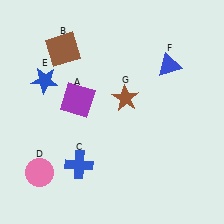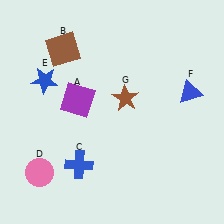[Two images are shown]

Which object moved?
The blue triangle (F) moved down.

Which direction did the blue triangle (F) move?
The blue triangle (F) moved down.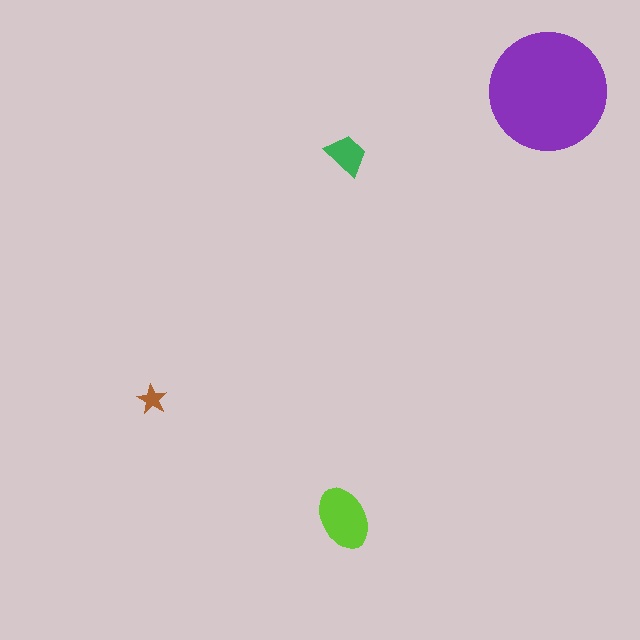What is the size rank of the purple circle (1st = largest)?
1st.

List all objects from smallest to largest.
The brown star, the green trapezoid, the lime ellipse, the purple circle.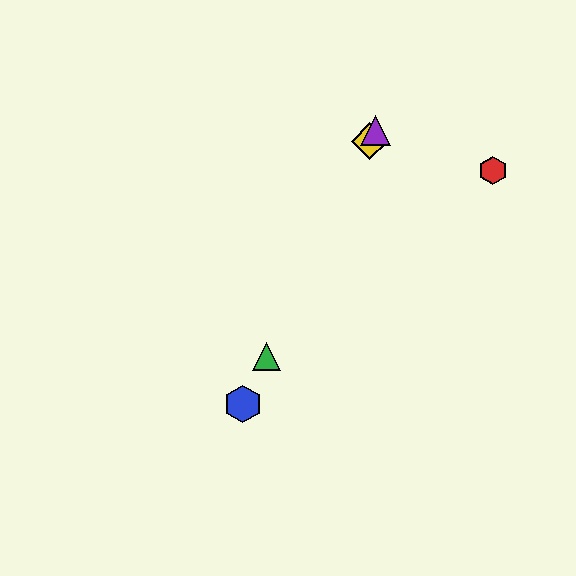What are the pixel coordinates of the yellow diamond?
The yellow diamond is at (370, 141).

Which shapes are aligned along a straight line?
The blue hexagon, the green triangle, the yellow diamond, the purple triangle are aligned along a straight line.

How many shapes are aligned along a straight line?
4 shapes (the blue hexagon, the green triangle, the yellow diamond, the purple triangle) are aligned along a straight line.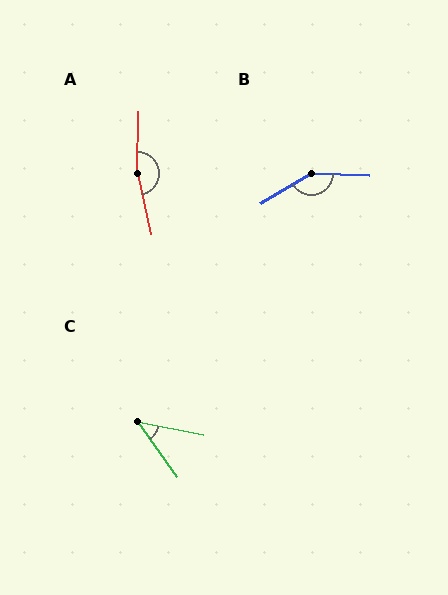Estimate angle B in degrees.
Approximately 147 degrees.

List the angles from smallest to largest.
C (43°), B (147°), A (166°).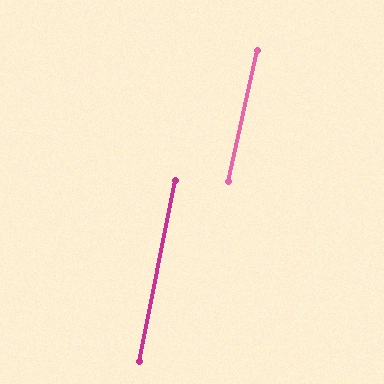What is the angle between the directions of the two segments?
Approximately 1 degree.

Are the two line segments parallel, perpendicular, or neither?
Parallel — their directions differ by only 1.3°.